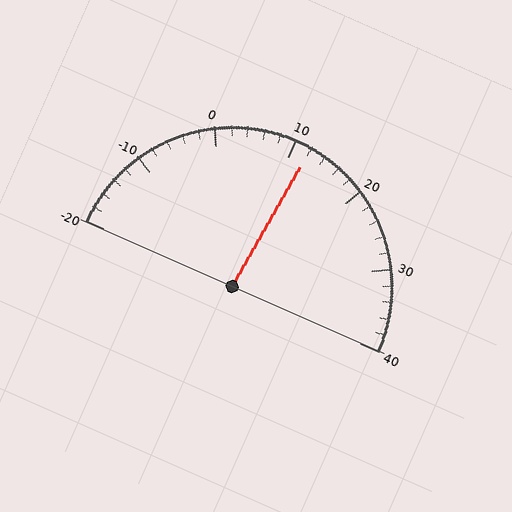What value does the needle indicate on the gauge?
The needle indicates approximately 12.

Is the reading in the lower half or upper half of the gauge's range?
The reading is in the upper half of the range (-20 to 40).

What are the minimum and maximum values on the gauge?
The gauge ranges from -20 to 40.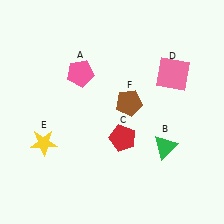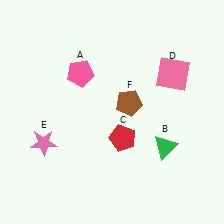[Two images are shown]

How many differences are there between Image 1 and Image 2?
There is 1 difference between the two images.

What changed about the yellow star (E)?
In Image 1, E is yellow. In Image 2, it changed to pink.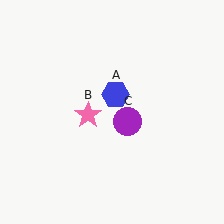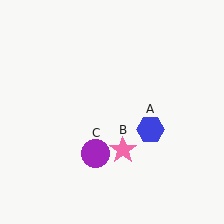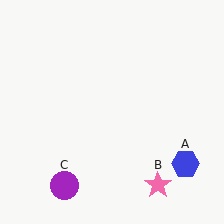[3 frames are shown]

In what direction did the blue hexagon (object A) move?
The blue hexagon (object A) moved down and to the right.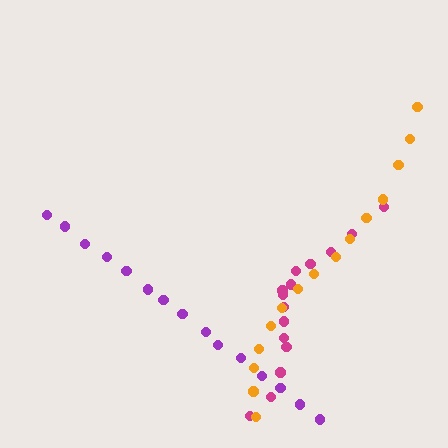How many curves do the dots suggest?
There are 3 distinct paths.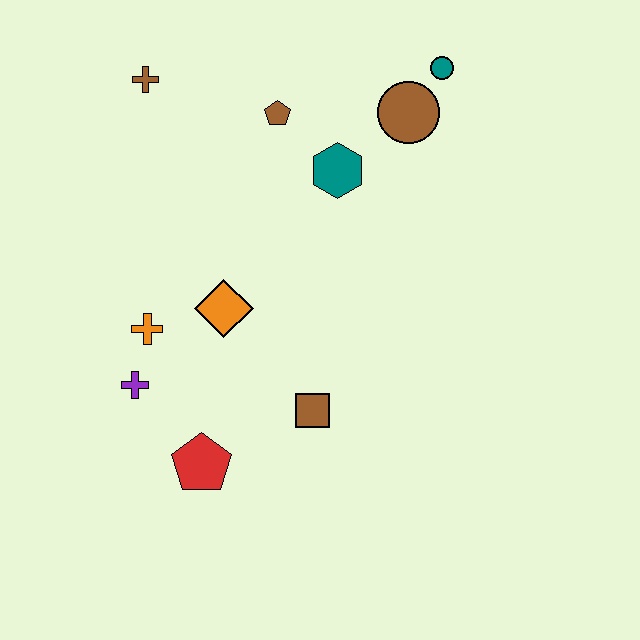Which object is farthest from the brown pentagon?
The red pentagon is farthest from the brown pentagon.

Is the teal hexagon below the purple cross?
No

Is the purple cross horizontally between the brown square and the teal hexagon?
No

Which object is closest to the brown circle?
The teal circle is closest to the brown circle.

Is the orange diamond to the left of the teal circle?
Yes